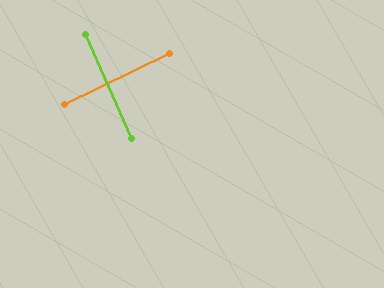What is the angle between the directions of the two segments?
Approximately 88 degrees.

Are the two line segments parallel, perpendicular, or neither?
Perpendicular — they meet at approximately 88°.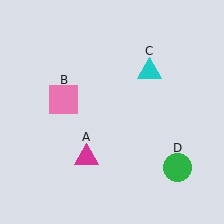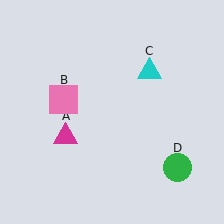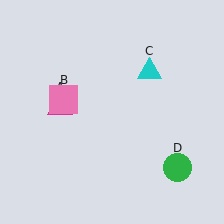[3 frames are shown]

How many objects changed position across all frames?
1 object changed position: magenta triangle (object A).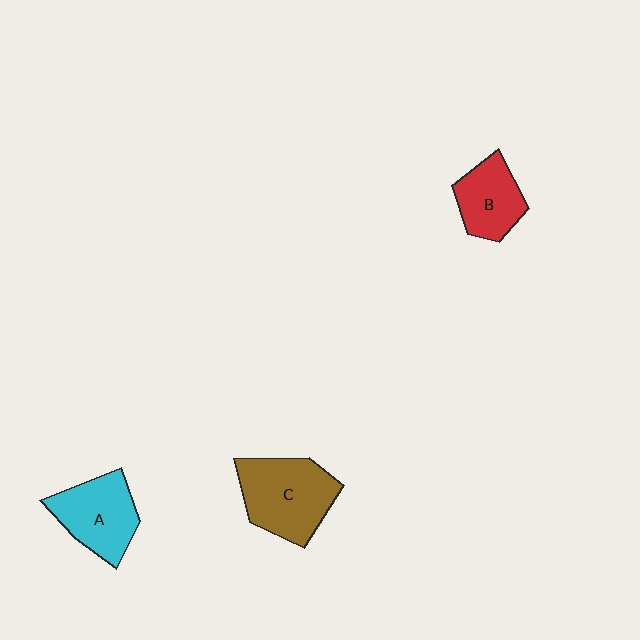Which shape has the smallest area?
Shape B (red).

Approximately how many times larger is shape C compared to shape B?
Approximately 1.5 times.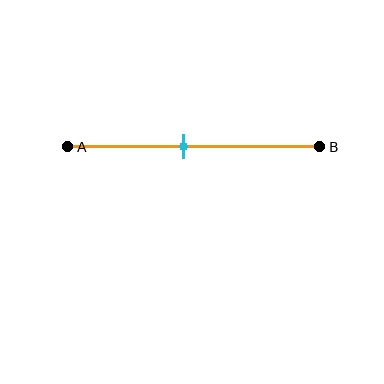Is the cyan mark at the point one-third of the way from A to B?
No, the mark is at about 45% from A, not at the 33% one-third point.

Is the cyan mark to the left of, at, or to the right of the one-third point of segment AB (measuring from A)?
The cyan mark is to the right of the one-third point of segment AB.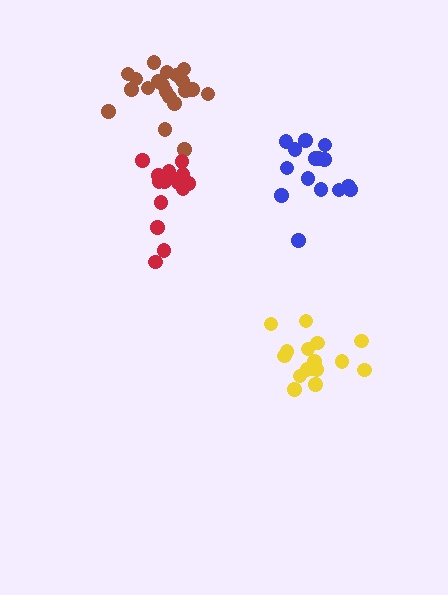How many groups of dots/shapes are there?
There are 4 groups.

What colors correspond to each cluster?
The clusters are colored: brown, blue, yellow, red.